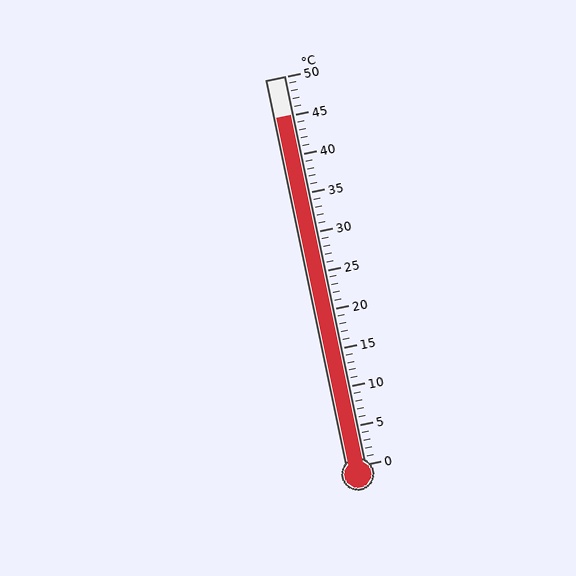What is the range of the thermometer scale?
The thermometer scale ranges from 0°C to 50°C.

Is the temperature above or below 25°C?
The temperature is above 25°C.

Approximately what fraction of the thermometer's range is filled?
The thermometer is filled to approximately 90% of its range.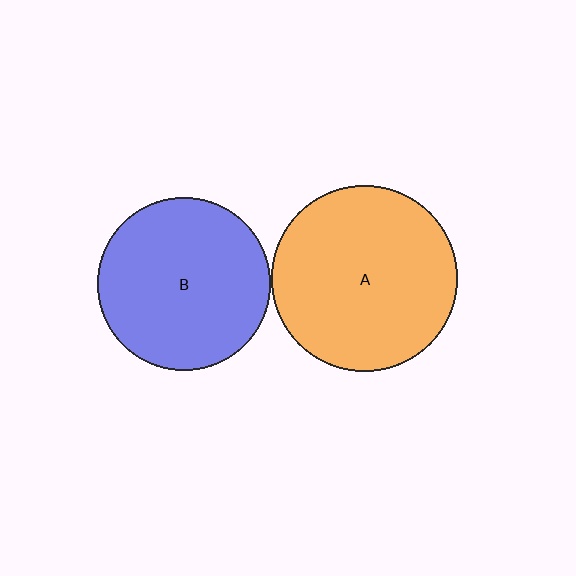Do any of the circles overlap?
No, none of the circles overlap.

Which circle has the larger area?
Circle A (orange).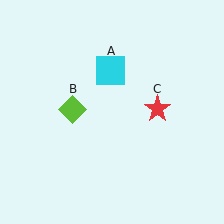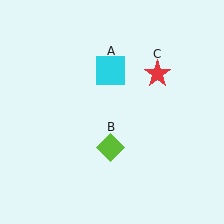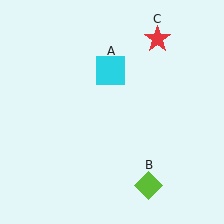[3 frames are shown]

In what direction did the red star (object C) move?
The red star (object C) moved up.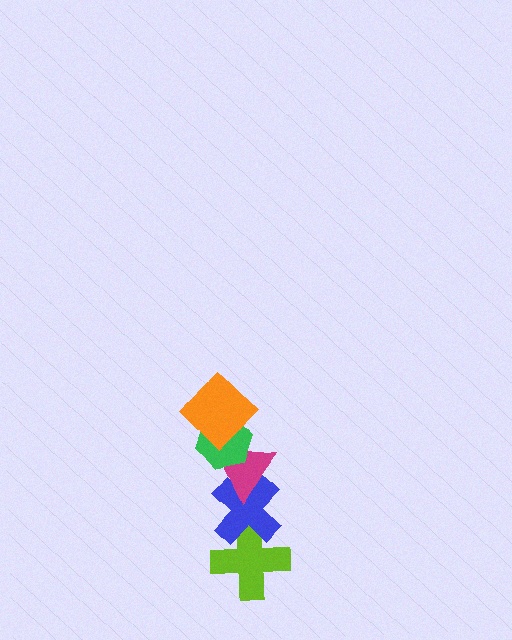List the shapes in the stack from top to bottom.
From top to bottom: the orange diamond, the green hexagon, the magenta triangle, the blue cross, the lime cross.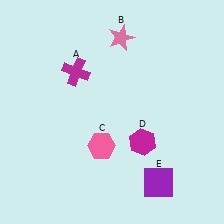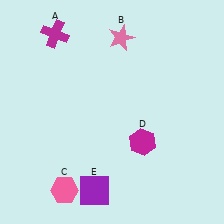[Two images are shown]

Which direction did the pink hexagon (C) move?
The pink hexagon (C) moved down.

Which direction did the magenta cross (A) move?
The magenta cross (A) moved up.